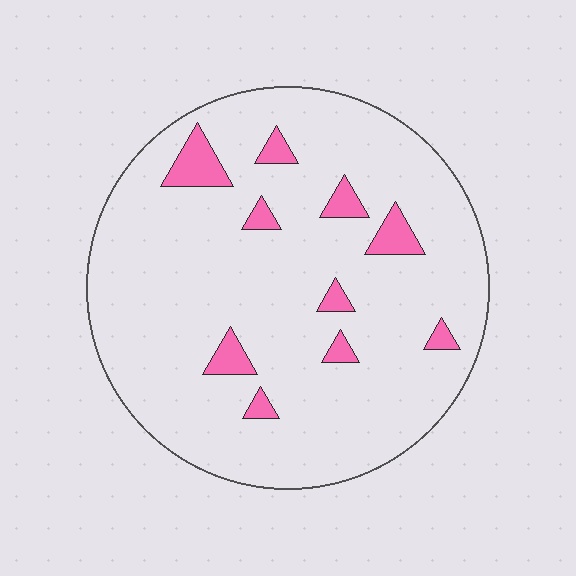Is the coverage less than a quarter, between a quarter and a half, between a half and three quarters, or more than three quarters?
Less than a quarter.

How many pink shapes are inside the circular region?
10.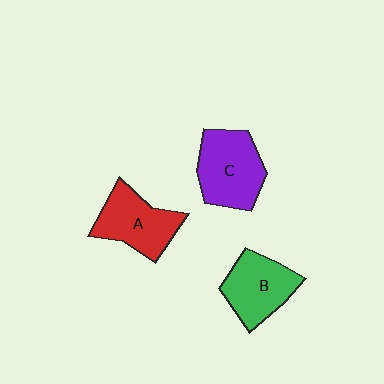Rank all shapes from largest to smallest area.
From largest to smallest: C (purple), A (red), B (green).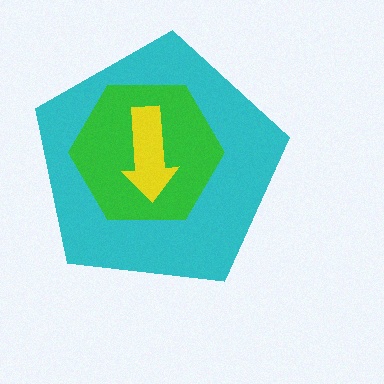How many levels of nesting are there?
3.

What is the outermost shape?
The cyan pentagon.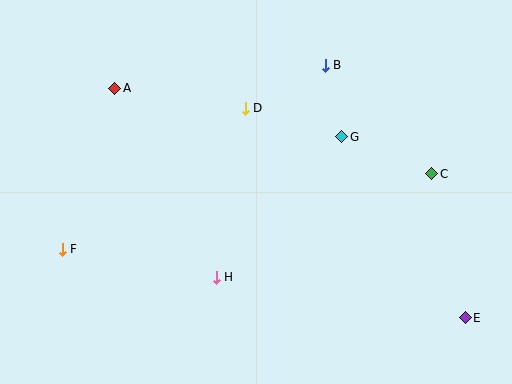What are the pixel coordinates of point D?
Point D is at (245, 108).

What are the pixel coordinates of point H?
Point H is at (216, 277).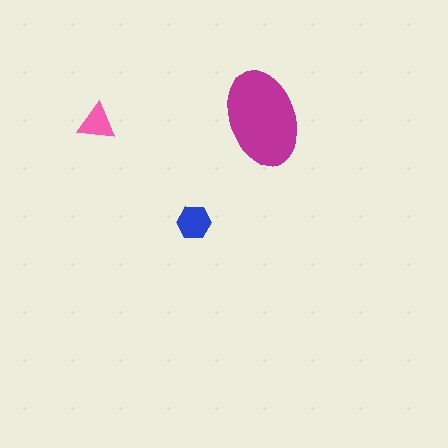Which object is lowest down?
The blue hexagon is bottommost.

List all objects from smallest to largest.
The pink triangle, the blue hexagon, the magenta ellipse.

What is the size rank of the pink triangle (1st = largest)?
3rd.